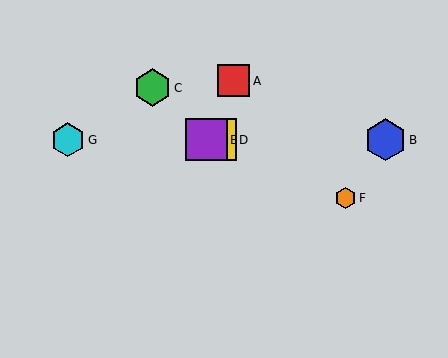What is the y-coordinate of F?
Object F is at y≈198.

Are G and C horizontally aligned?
No, G is at y≈140 and C is at y≈88.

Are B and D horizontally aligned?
Yes, both are at y≈140.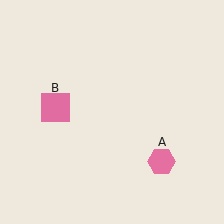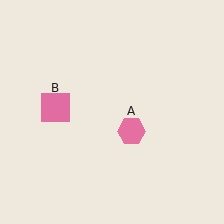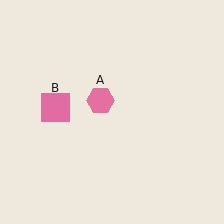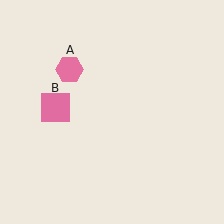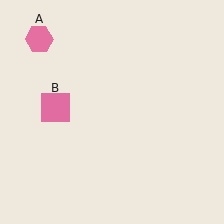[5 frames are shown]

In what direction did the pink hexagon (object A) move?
The pink hexagon (object A) moved up and to the left.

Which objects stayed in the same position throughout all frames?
Pink square (object B) remained stationary.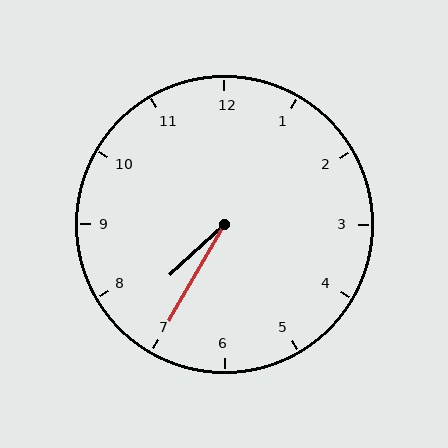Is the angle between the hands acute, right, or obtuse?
It is acute.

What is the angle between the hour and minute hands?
Approximately 18 degrees.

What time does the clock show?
7:35.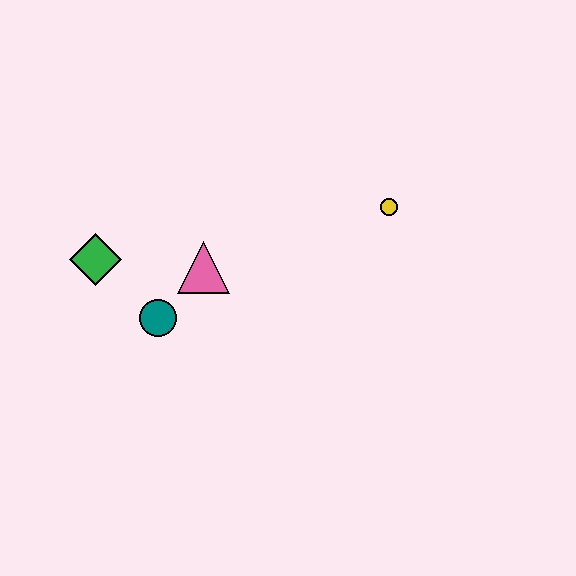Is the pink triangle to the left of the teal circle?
No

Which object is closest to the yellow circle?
The pink triangle is closest to the yellow circle.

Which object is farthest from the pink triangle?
The yellow circle is farthest from the pink triangle.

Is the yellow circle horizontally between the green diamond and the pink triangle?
No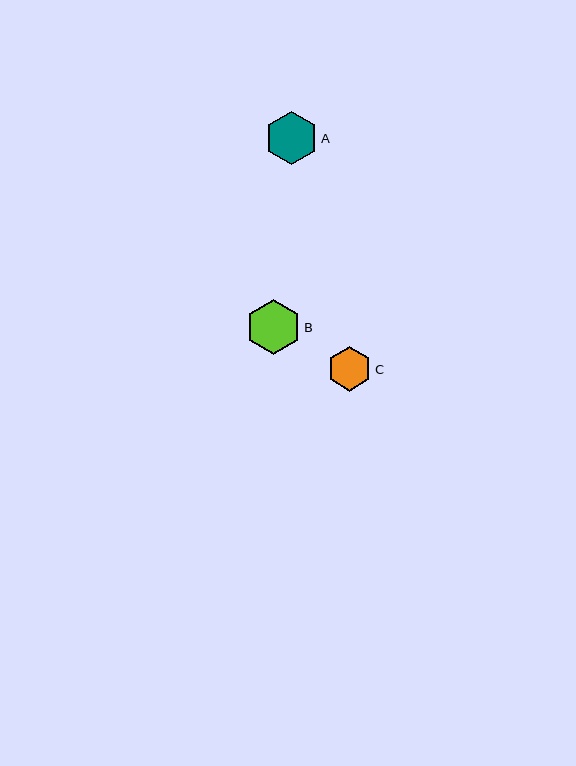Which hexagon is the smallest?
Hexagon C is the smallest with a size of approximately 45 pixels.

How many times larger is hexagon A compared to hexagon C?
Hexagon A is approximately 1.2 times the size of hexagon C.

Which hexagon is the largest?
Hexagon B is the largest with a size of approximately 55 pixels.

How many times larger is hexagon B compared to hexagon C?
Hexagon B is approximately 1.2 times the size of hexagon C.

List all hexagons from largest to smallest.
From largest to smallest: B, A, C.